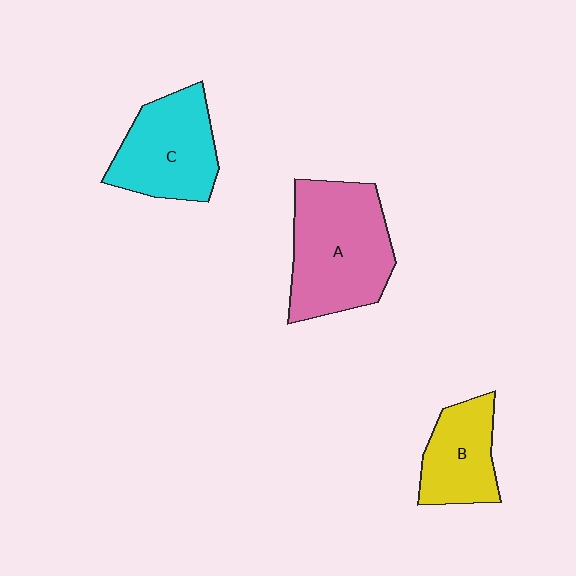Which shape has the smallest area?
Shape B (yellow).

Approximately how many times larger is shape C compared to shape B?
Approximately 1.3 times.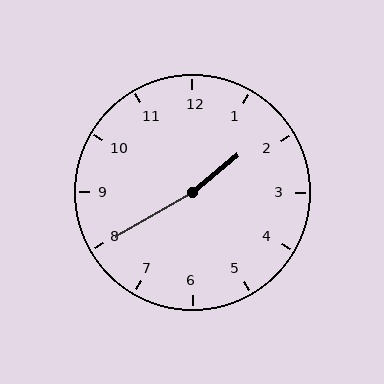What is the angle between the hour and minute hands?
Approximately 170 degrees.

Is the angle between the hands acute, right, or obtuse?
It is obtuse.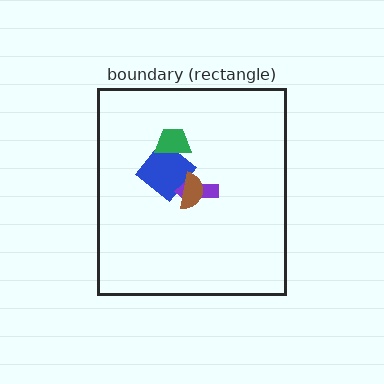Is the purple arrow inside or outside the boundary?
Inside.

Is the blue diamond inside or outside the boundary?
Inside.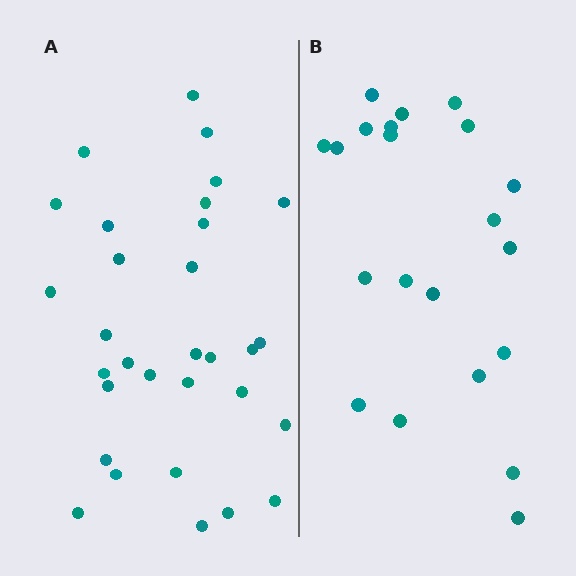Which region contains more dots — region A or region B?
Region A (the left region) has more dots.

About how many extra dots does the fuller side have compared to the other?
Region A has roughly 10 or so more dots than region B.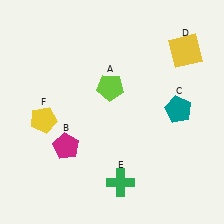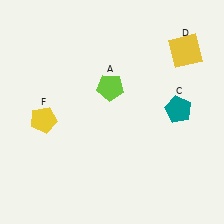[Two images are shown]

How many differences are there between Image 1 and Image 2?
There are 2 differences between the two images.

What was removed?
The green cross (E), the magenta pentagon (B) were removed in Image 2.